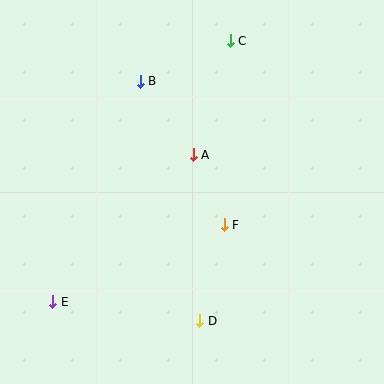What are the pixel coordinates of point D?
Point D is at (200, 321).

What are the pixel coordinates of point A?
Point A is at (193, 155).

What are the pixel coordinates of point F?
Point F is at (224, 225).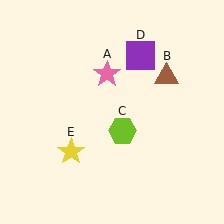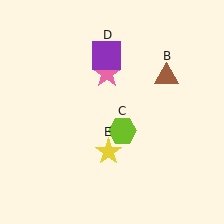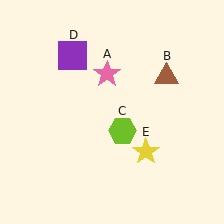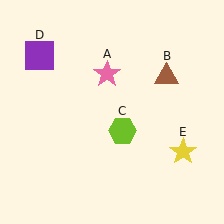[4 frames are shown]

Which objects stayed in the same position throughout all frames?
Pink star (object A) and brown triangle (object B) and lime hexagon (object C) remained stationary.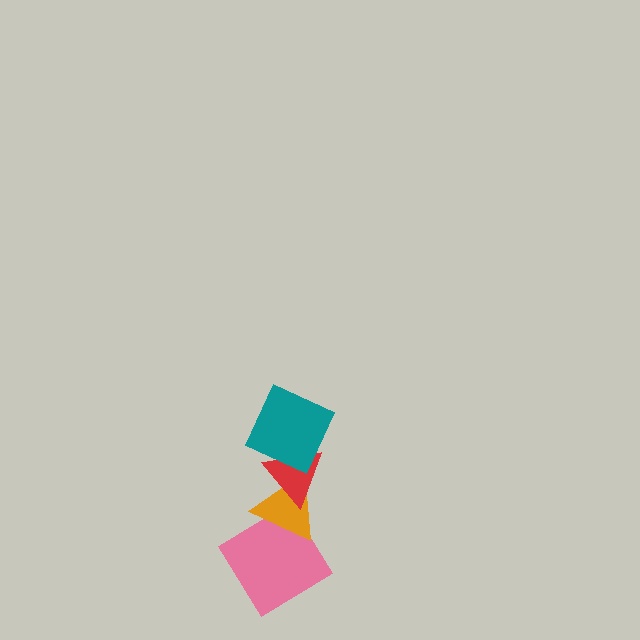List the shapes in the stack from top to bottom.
From top to bottom: the teal square, the red triangle, the orange triangle, the pink diamond.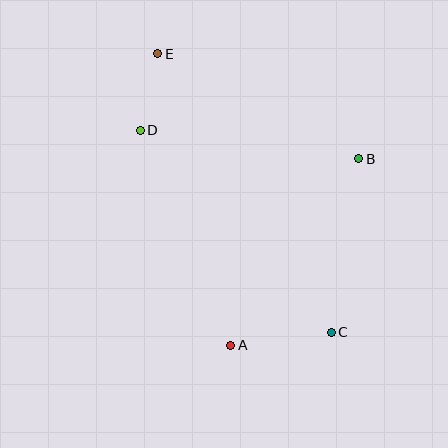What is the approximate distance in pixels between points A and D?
The distance between A and D is approximately 233 pixels.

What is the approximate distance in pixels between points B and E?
The distance between B and E is approximately 227 pixels.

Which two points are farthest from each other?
Points C and E are farthest from each other.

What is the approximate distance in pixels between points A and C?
The distance between A and C is approximately 102 pixels.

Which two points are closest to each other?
Points D and E are closest to each other.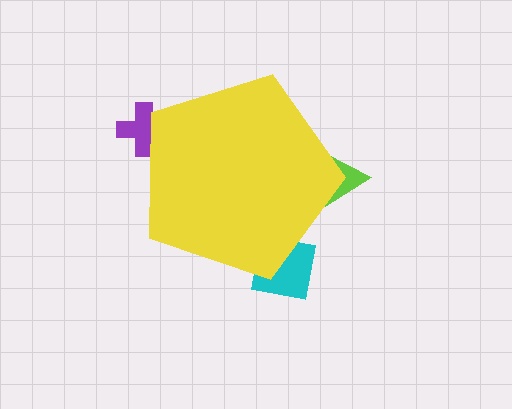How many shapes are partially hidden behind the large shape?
3 shapes are partially hidden.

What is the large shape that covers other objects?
A yellow pentagon.